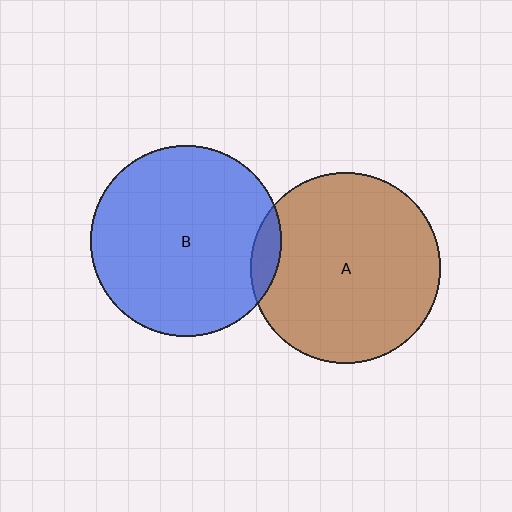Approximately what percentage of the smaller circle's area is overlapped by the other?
Approximately 5%.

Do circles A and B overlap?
Yes.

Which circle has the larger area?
Circle B (blue).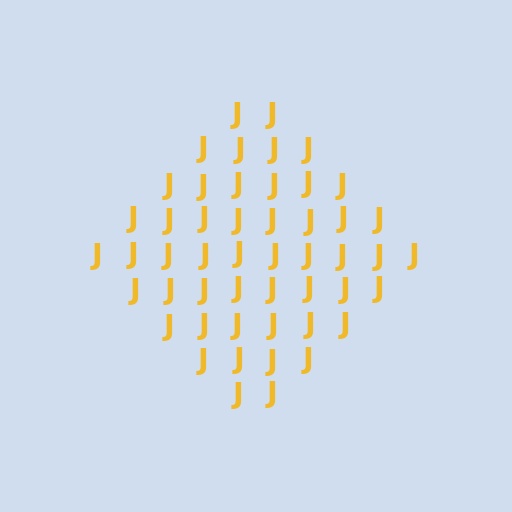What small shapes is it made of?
It is made of small letter J's.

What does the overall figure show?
The overall figure shows a diamond.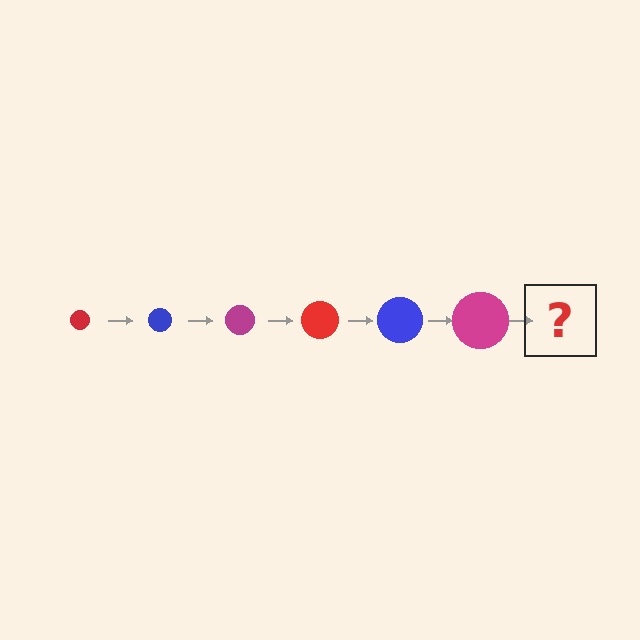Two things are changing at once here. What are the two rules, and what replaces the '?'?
The two rules are that the circle grows larger each step and the color cycles through red, blue, and magenta. The '?' should be a red circle, larger than the previous one.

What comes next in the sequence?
The next element should be a red circle, larger than the previous one.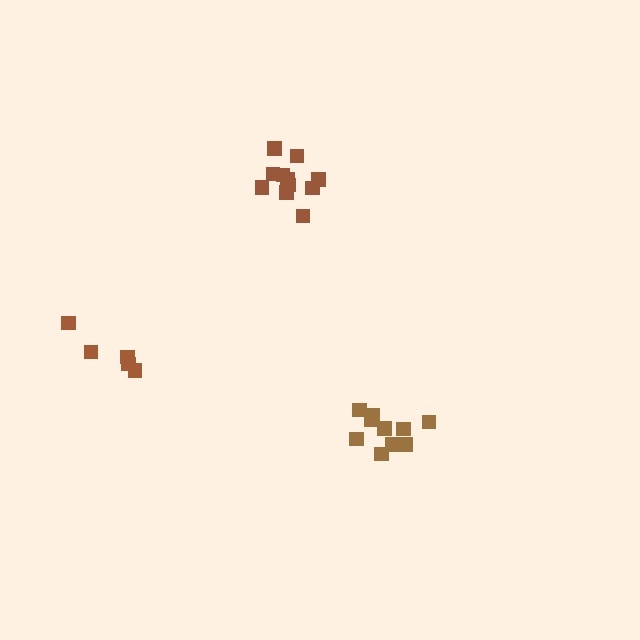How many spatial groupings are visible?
There are 3 spatial groupings.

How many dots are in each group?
Group 1: 11 dots, Group 2: 10 dots, Group 3: 5 dots (26 total).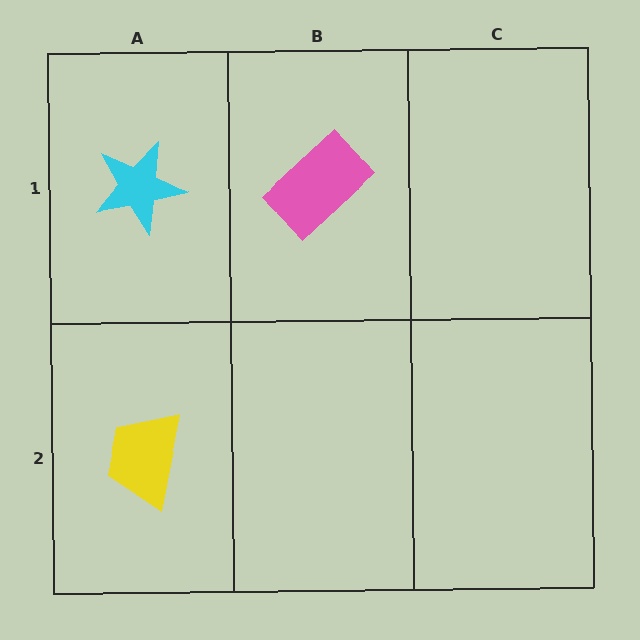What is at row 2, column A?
A yellow trapezoid.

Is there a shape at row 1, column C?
No, that cell is empty.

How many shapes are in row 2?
1 shape.